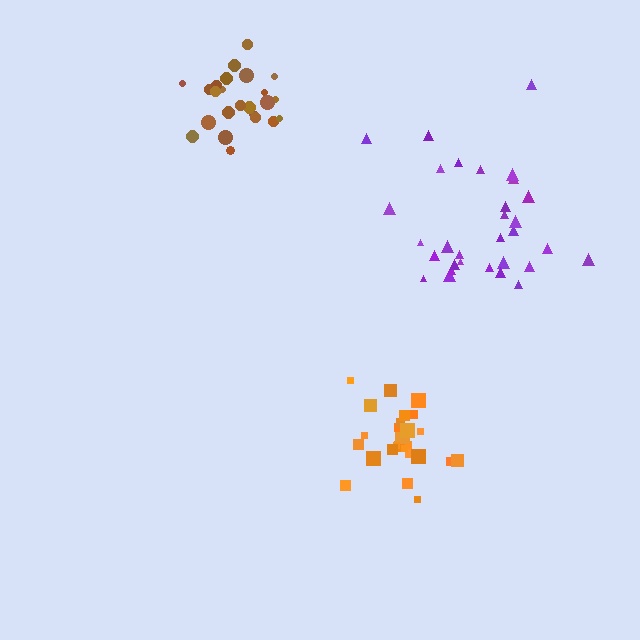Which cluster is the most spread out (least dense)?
Purple.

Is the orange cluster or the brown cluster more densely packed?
Orange.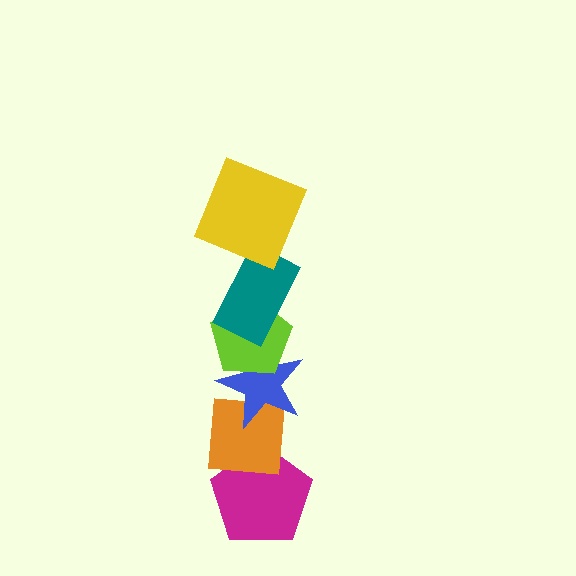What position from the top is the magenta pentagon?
The magenta pentagon is 6th from the top.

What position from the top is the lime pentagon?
The lime pentagon is 3rd from the top.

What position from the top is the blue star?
The blue star is 4th from the top.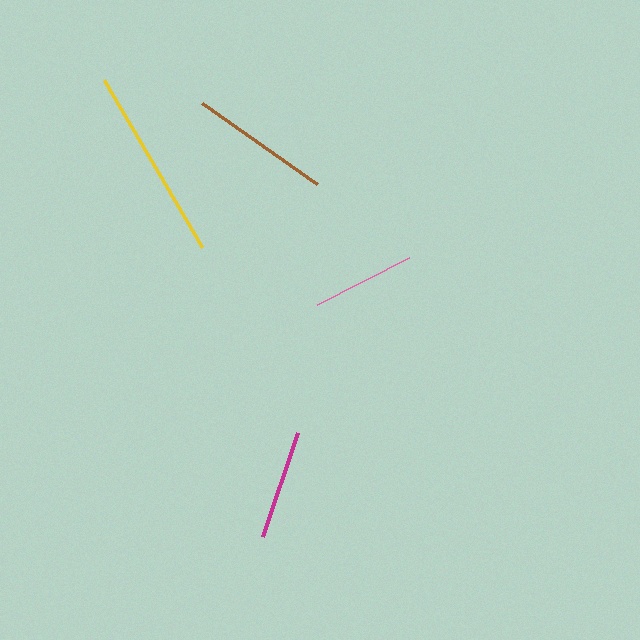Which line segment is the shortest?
The pink line is the shortest at approximately 103 pixels.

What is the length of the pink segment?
The pink segment is approximately 103 pixels long.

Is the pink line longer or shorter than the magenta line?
The magenta line is longer than the pink line.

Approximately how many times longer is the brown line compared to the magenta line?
The brown line is approximately 1.3 times the length of the magenta line.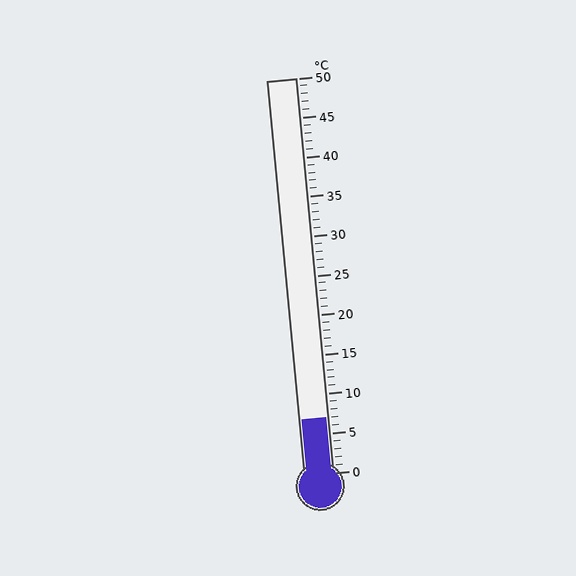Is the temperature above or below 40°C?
The temperature is below 40°C.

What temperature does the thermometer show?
The thermometer shows approximately 7°C.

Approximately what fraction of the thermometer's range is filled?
The thermometer is filled to approximately 15% of its range.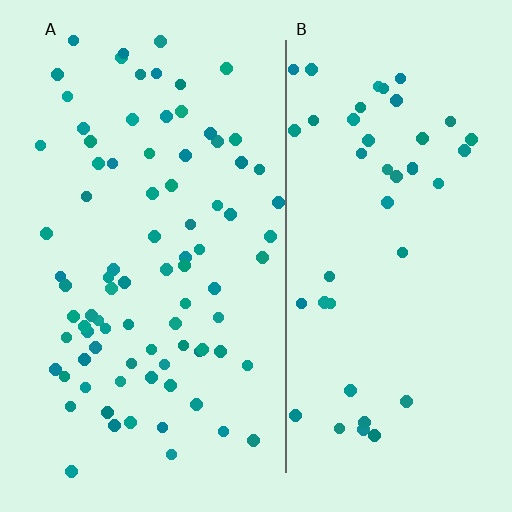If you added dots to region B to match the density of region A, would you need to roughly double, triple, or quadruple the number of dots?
Approximately double.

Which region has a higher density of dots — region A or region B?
A (the left).